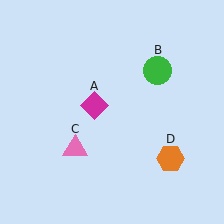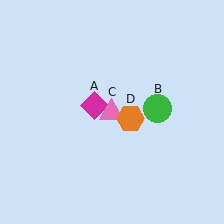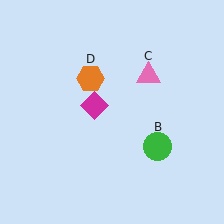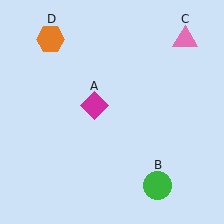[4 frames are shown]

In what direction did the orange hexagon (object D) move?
The orange hexagon (object D) moved up and to the left.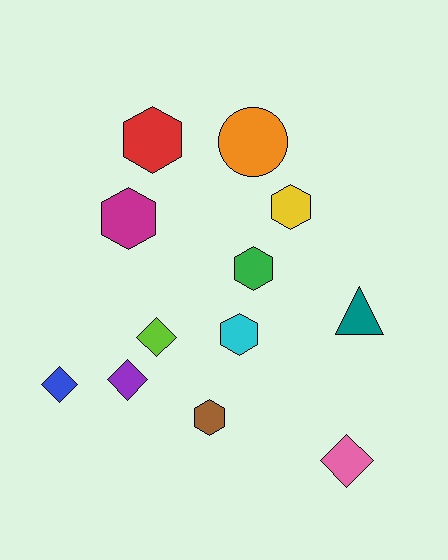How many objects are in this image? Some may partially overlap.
There are 12 objects.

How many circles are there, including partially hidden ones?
There is 1 circle.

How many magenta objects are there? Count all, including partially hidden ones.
There is 1 magenta object.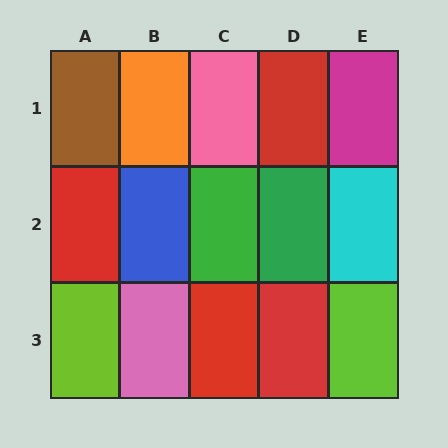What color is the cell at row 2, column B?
Blue.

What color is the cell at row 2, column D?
Green.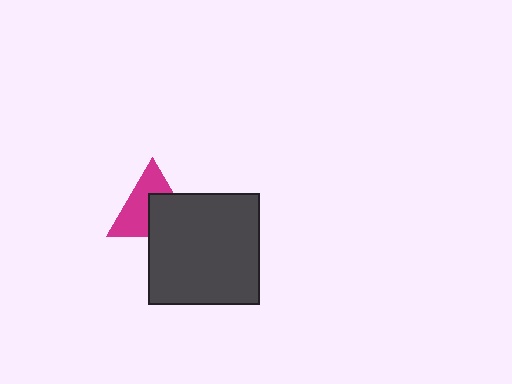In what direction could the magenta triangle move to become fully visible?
The magenta triangle could move toward the upper-left. That would shift it out from behind the dark gray square entirely.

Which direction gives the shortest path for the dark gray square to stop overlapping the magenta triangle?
Moving toward the lower-right gives the shortest separation.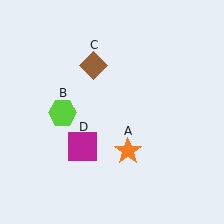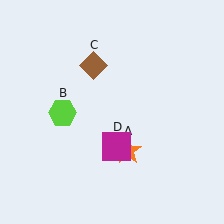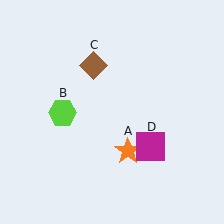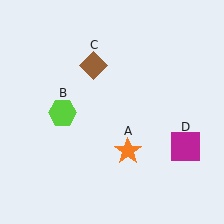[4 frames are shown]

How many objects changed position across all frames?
1 object changed position: magenta square (object D).